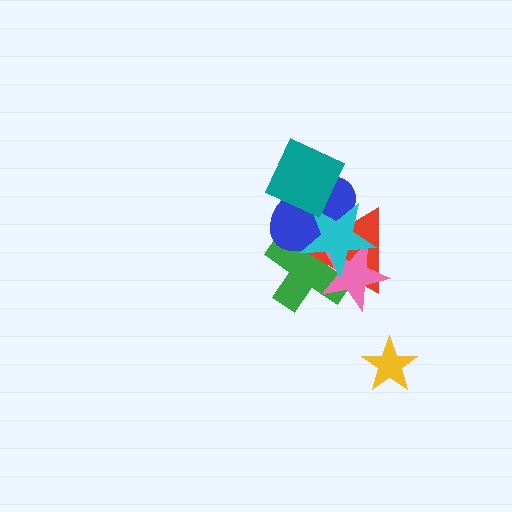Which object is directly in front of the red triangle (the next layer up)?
The blue ellipse is directly in front of the red triangle.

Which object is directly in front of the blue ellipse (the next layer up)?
The pink star is directly in front of the blue ellipse.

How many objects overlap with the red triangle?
4 objects overlap with the red triangle.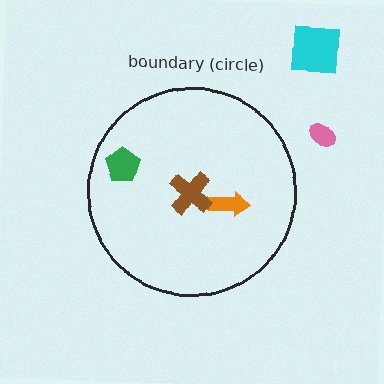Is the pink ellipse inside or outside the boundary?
Outside.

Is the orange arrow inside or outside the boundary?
Inside.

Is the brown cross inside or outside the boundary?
Inside.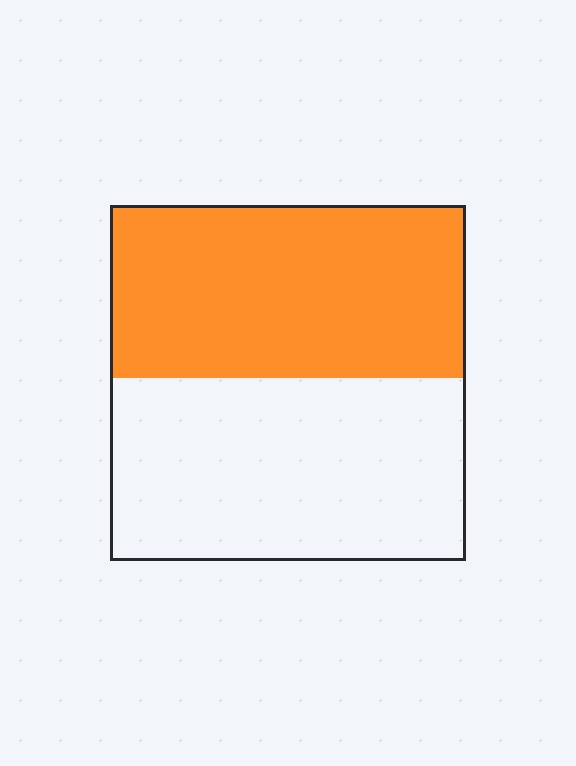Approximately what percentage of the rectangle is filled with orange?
Approximately 50%.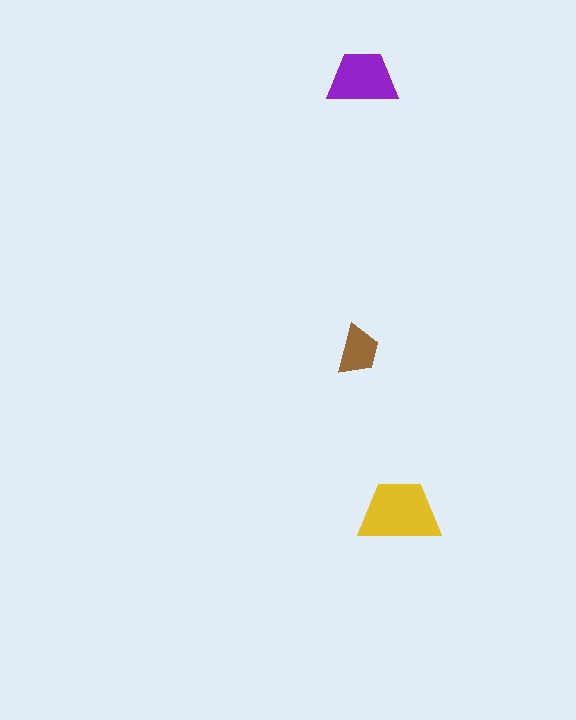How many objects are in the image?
There are 3 objects in the image.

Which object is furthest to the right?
The yellow trapezoid is rightmost.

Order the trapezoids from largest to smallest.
the yellow one, the purple one, the brown one.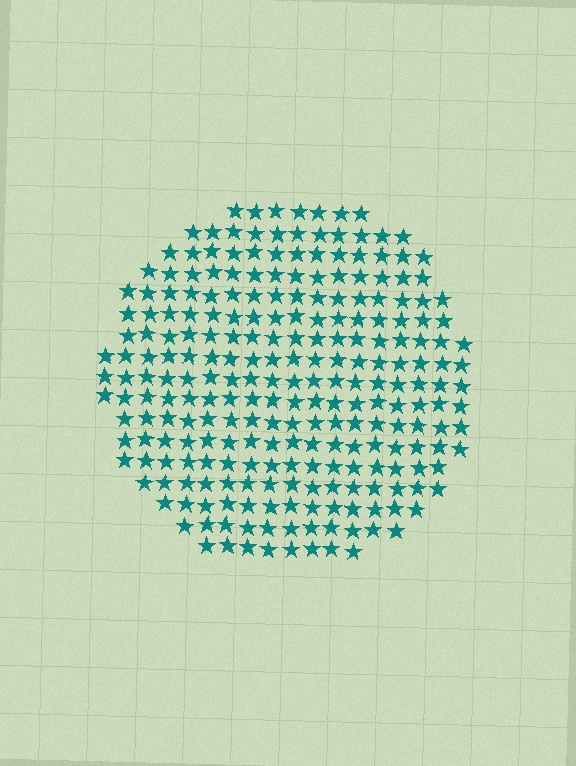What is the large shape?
The large shape is a circle.